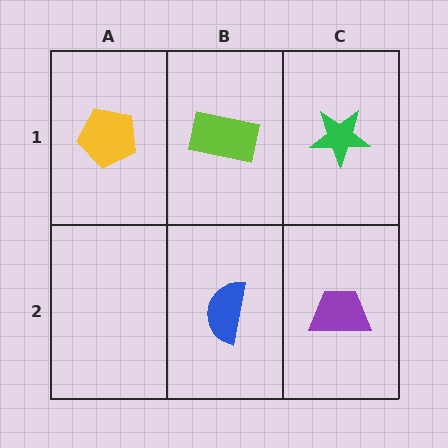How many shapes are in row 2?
2 shapes.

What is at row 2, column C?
A purple trapezoid.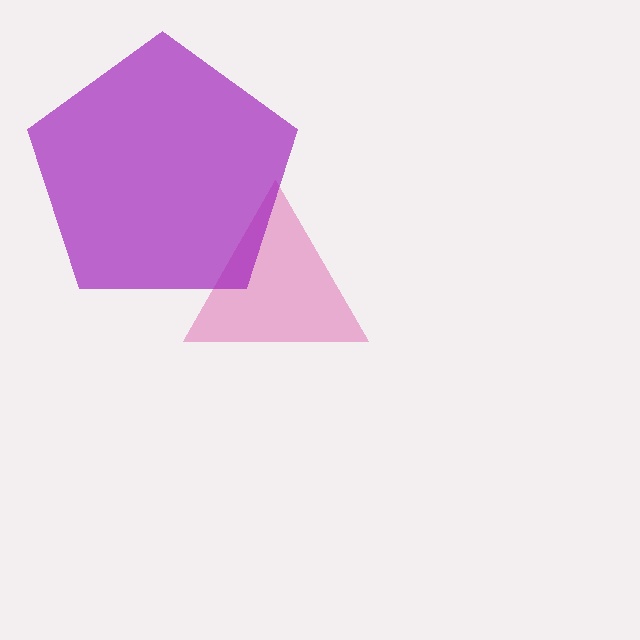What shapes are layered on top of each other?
The layered shapes are: a pink triangle, a purple pentagon.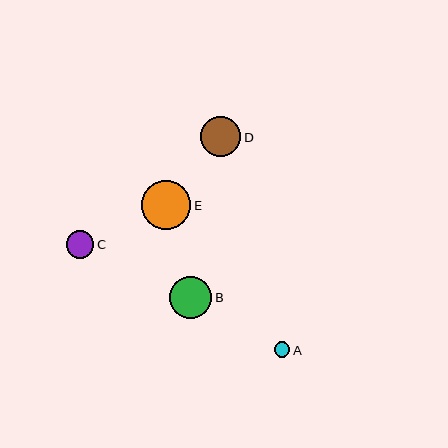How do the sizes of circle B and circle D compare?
Circle B and circle D are approximately the same size.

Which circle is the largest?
Circle E is the largest with a size of approximately 49 pixels.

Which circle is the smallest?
Circle A is the smallest with a size of approximately 16 pixels.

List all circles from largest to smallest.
From largest to smallest: E, B, D, C, A.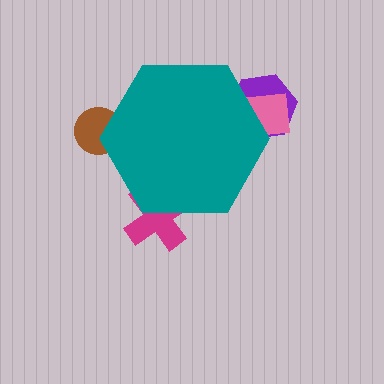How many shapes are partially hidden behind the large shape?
4 shapes are partially hidden.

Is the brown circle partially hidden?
Yes, the brown circle is partially hidden behind the teal hexagon.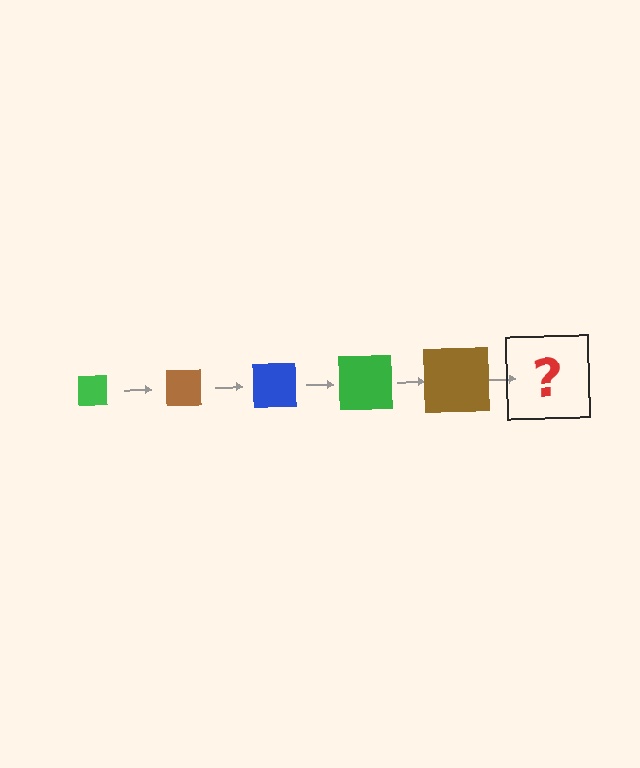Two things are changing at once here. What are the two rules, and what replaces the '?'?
The two rules are that the square grows larger each step and the color cycles through green, brown, and blue. The '?' should be a blue square, larger than the previous one.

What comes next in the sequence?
The next element should be a blue square, larger than the previous one.